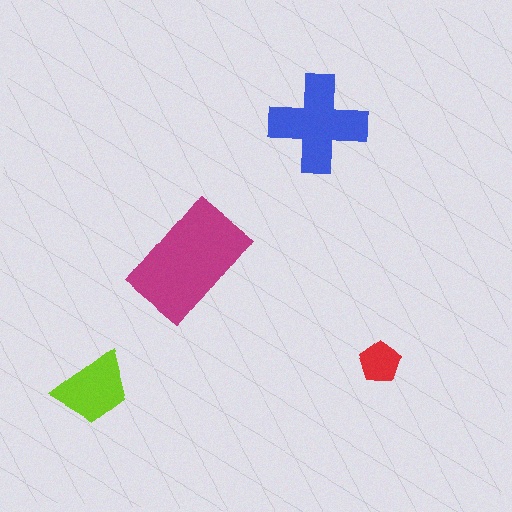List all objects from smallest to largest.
The red pentagon, the lime trapezoid, the blue cross, the magenta rectangle.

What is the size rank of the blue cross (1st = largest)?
2nd.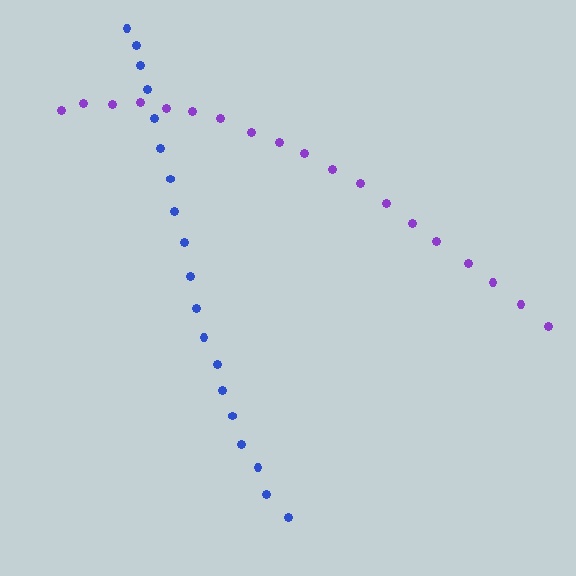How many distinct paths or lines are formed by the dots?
There are 2 distinct paths.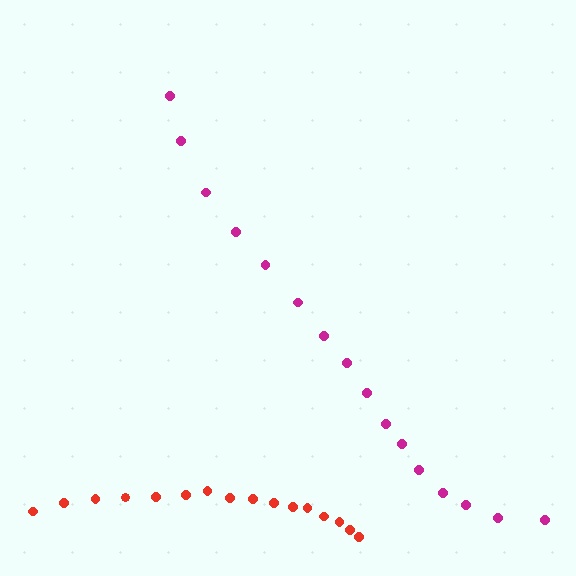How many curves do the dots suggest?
There are 2 distinct paths.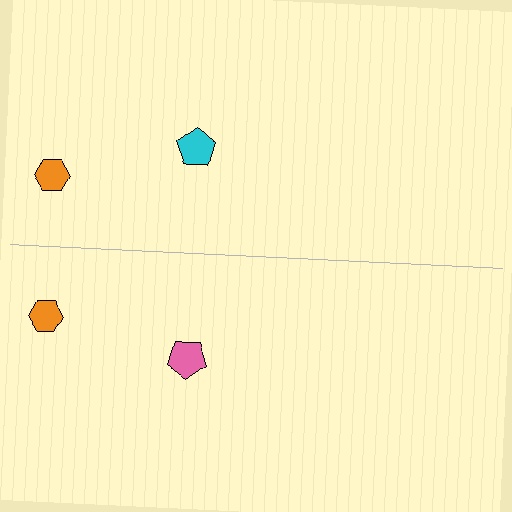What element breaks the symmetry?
The pink pentagon on the bottom side breaks the symmetry — its mirror counterpart is cyan.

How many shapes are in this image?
There are 4 shapes in this image.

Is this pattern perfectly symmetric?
No, the pattern is not perfectly symmetric. The pink pentagon on the bottom side breaks the symmetry — its mirror counterpart is cyan.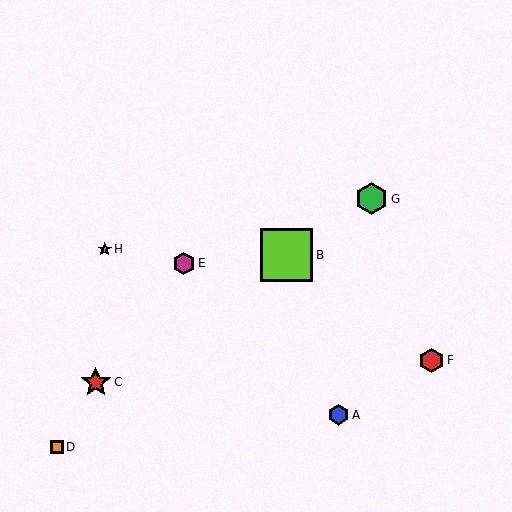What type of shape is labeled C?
Shape C is a red star.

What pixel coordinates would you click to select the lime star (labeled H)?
Click at (105, 249) to select the lime star H.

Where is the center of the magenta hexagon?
The center of the magenta hexagon is at (184, 264).